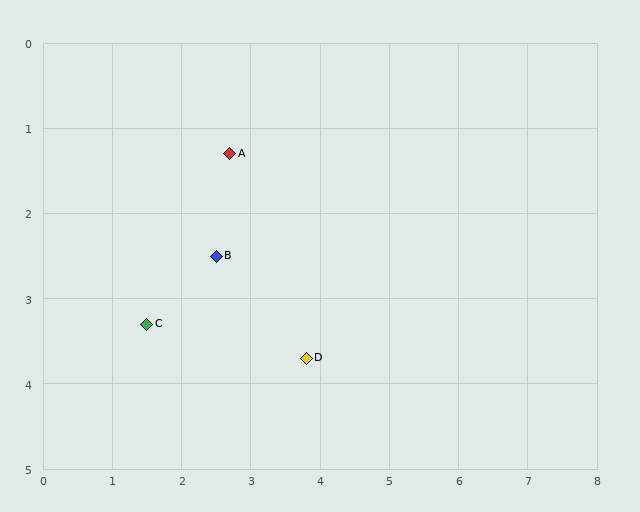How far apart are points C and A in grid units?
Points C and A are about 2.3 grid units apart.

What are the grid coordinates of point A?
Point A is at approximately (2.7, 1.3).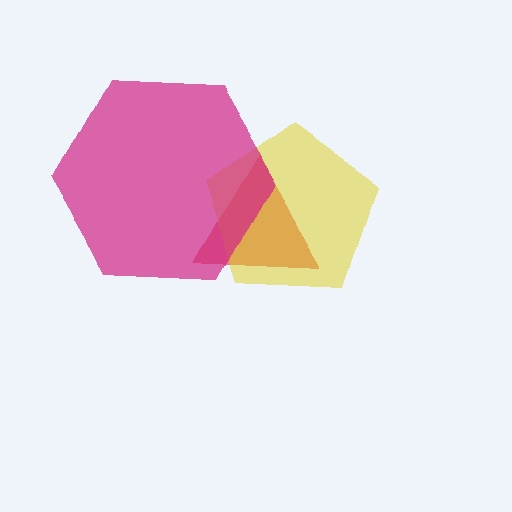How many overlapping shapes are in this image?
There are 3 overlapping shapes in the image.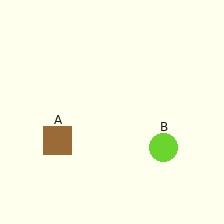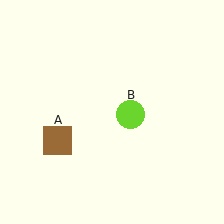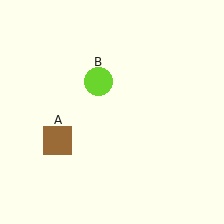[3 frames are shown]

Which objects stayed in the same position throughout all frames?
Brown square (object A) remained stationary.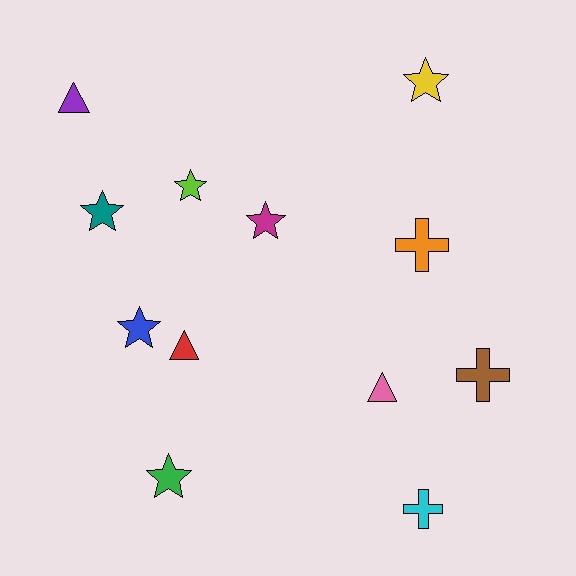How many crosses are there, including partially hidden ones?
There are 3 crosses.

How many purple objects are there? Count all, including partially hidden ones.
There is 1 purple object.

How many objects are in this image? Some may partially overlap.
There are 12 objects.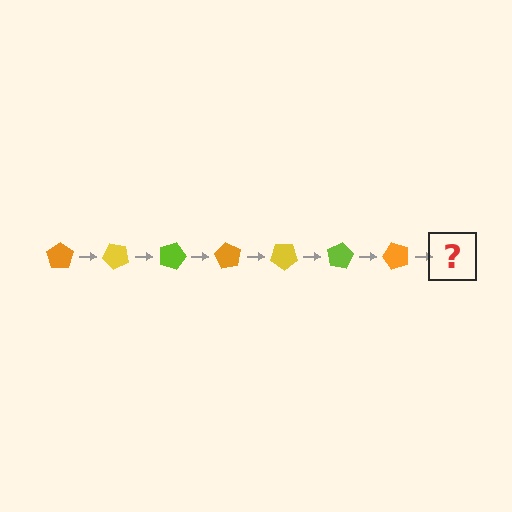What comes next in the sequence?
The next element should be a yellow pentagon, rotated 315 degrees from the start.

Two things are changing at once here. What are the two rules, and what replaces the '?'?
The two rules are that it rotates 45 degrees each step and the color cycles through orange, yellow, and lime. The '?' should be a yellow pentagon, rotated 315 degrees from the start.